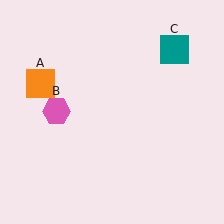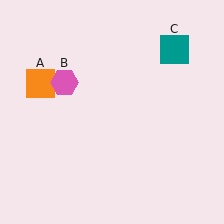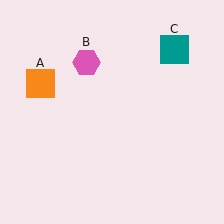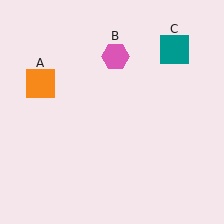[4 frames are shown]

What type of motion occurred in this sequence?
The pink hexagon (object B) rotated clockwise around the center of the scene.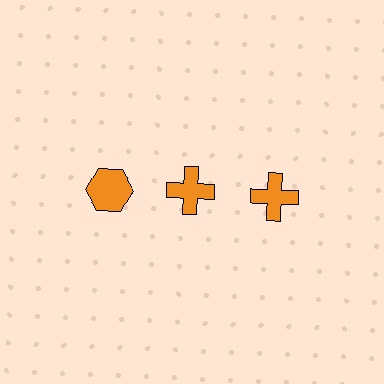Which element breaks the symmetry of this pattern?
The orange hexagon in the top row, leftmost column breaks the symmetry. All other shapes are orange crosses.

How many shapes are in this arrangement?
There are 3 shapes arranged in a grid pattern.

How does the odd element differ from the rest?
It has a different shape: hexagon instead of cross.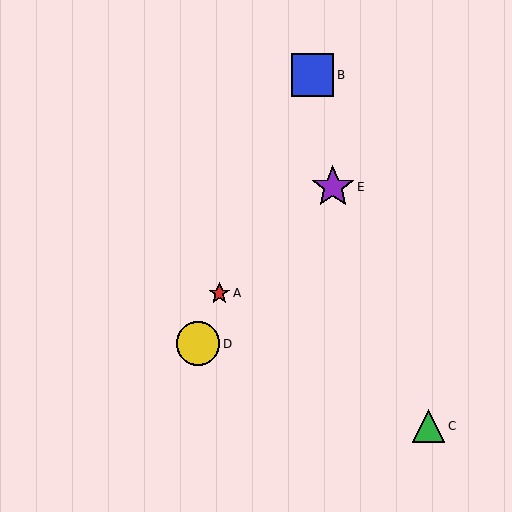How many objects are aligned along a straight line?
3 objects (A, B, D) are aligned along a straight line.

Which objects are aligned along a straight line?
Objects A, B, D are aligned along a straight line.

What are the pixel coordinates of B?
Object B is at (312, 75).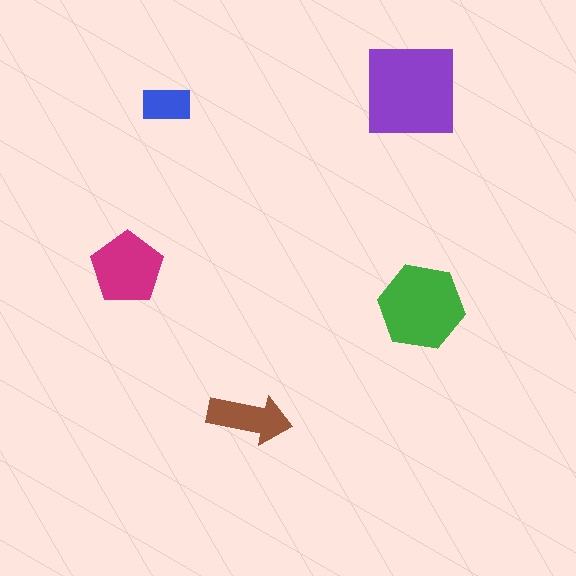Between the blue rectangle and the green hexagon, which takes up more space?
The green hexagon.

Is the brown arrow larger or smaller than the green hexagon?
Smaller.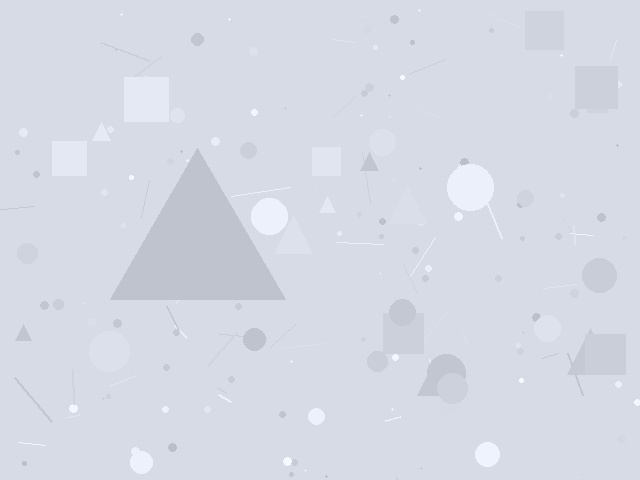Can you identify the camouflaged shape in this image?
The camouflaged shape is a triangle.